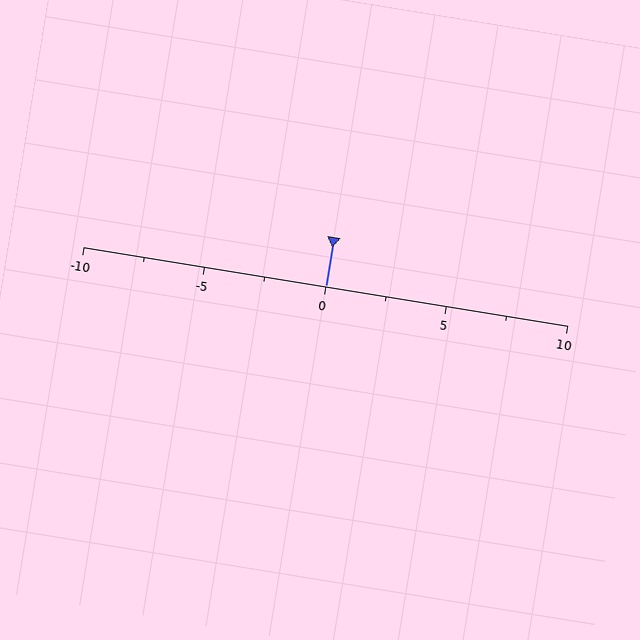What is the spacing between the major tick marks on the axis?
The major ticks are spaced 5 apart.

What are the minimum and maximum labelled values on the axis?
The axis runs from -10 to 10.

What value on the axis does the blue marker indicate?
The marker indicates approximately 0.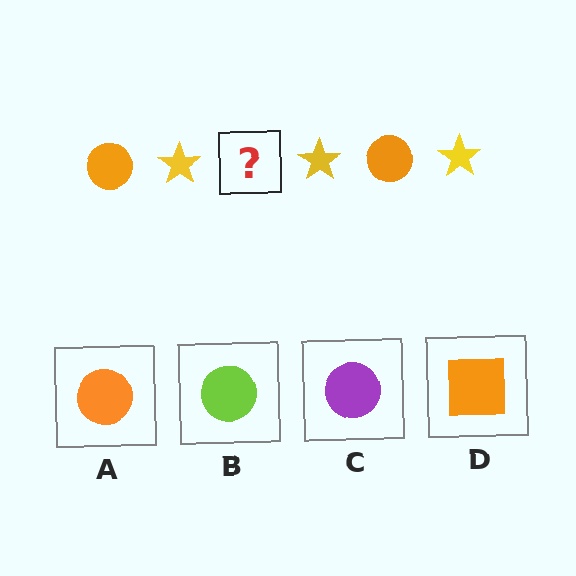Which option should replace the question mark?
Option A.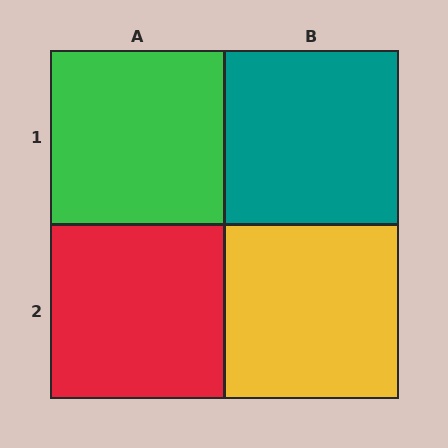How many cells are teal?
1 cell is teal.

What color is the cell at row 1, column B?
Teal.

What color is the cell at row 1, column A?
Green.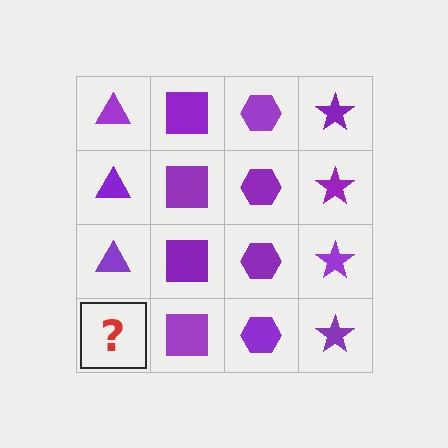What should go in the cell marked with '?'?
The missing cell should contain a purple triangle.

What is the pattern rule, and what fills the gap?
The rule is that each column has a consistent shape. The gap should be filled with a purple triangle.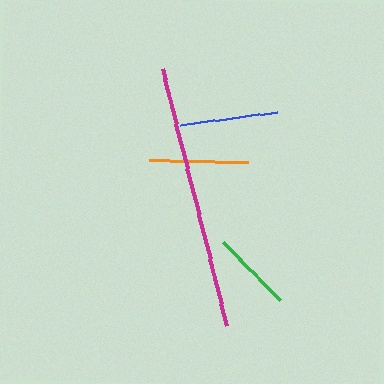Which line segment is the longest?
The magenta line is the longest at approximately 264 pixels.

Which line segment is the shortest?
The green line is the shortest at approximately 82 pixels.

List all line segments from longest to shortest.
From longest to shortest: magenta, orange, blue, green.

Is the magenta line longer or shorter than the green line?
The magenta line is longer than the green line.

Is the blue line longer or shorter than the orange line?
The orange line is longer than the blue line.